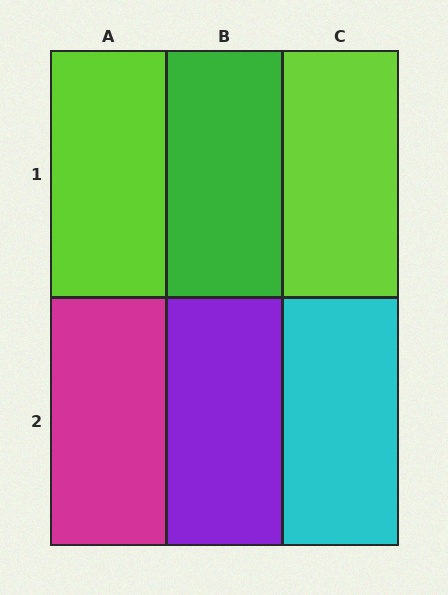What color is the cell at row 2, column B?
Purple.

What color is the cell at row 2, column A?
Magenta.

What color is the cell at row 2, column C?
Cyan.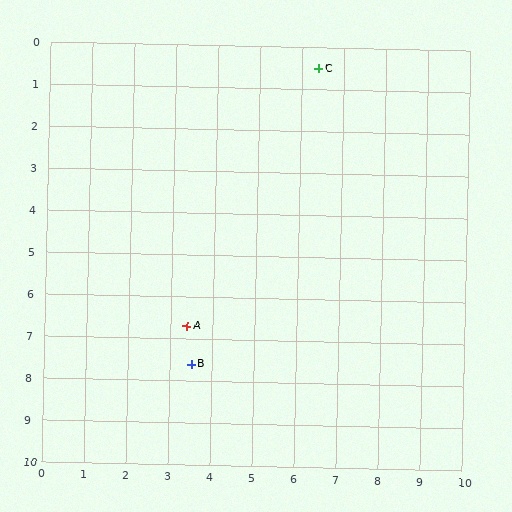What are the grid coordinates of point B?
Point B is at approximately (3.5, 7.6).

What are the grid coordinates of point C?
Point C is at approximately (6.4, 0.5).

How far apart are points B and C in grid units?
Points B and C are about 7.7 grid units apart.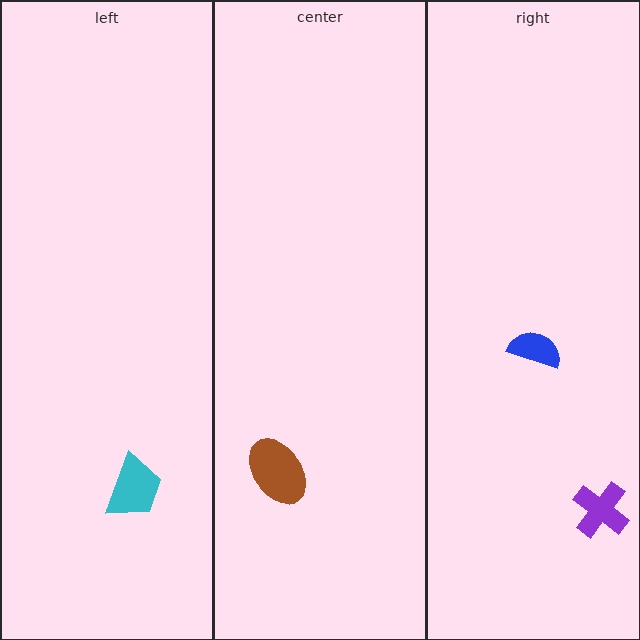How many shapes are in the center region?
1.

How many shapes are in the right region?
2.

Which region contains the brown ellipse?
The center region.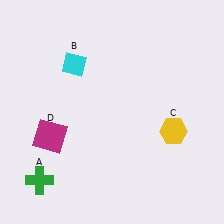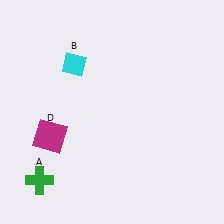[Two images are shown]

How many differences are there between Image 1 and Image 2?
There is 1 difference between the two images.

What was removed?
The yellow hexagon (C) was removed in Image 2.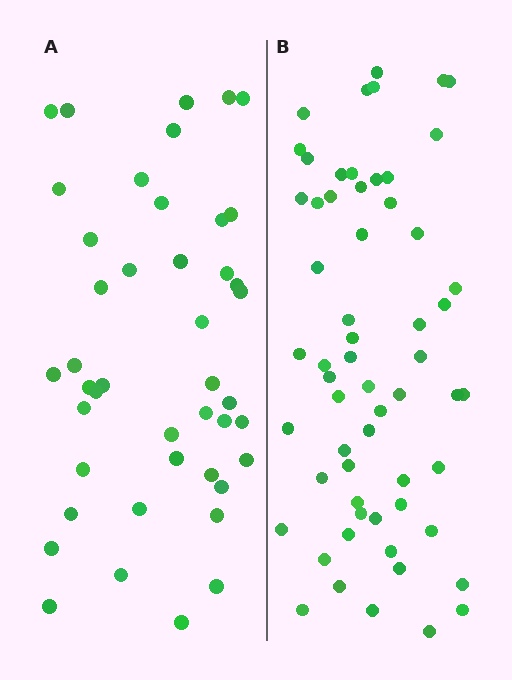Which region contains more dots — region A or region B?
Region B (the right region) has more dots.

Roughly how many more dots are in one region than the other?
Region B has approximately 15 more dots than region A.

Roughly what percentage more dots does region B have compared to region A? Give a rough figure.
About 35% more.